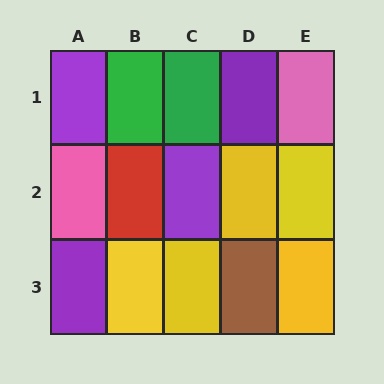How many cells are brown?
1 cell is brown.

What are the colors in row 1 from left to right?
Purple, green, green, purple, pink.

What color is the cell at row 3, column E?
Yellow.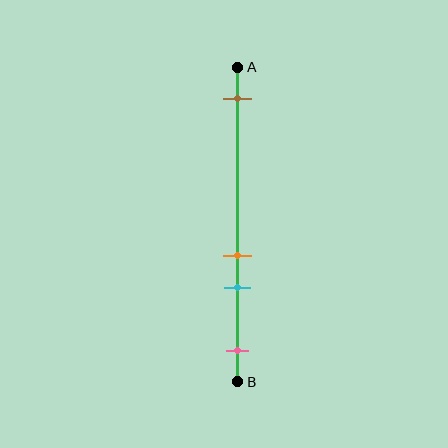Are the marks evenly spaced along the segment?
No, the marks are not evenly spaced.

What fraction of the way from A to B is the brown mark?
The brown mark is approximately 10% (0.1) of the way from A to B.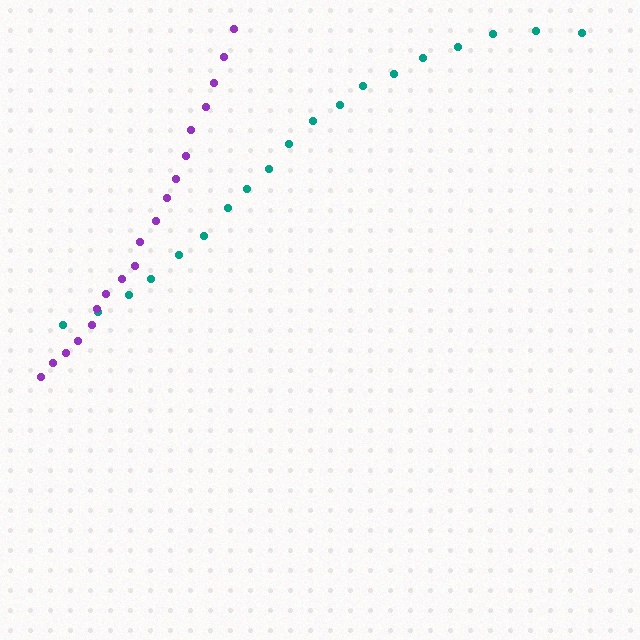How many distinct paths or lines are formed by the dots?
There are 2 distinct paths.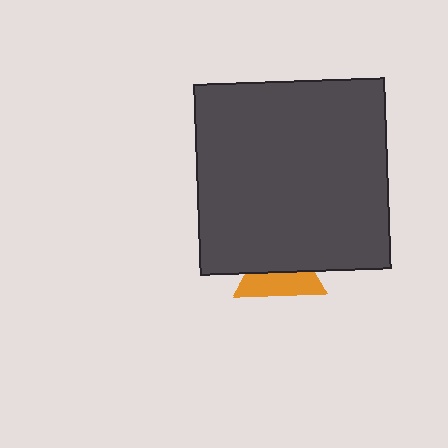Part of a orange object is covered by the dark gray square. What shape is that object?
It is a triangle.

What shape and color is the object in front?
The object in front is a dark gray square.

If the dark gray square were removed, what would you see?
You would see the complete orange triangle.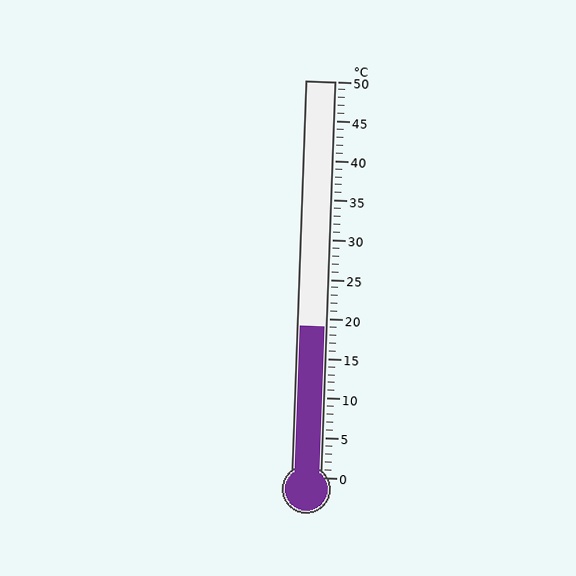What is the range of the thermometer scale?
The thermometer scale ranges from 0°C to 50°C.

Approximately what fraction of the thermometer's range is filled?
The thermometer is filled to approximately 40% of its range.